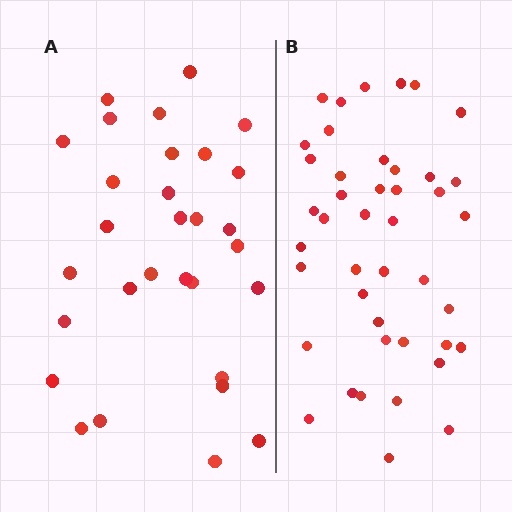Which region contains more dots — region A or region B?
Region B (the right region) has more dots.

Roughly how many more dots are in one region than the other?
Region B has approximately 15 more dots than region A.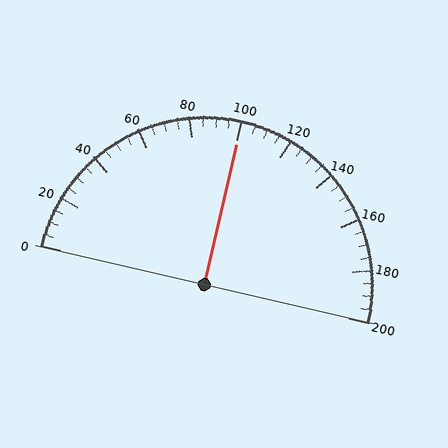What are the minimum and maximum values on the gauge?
The gauge ranges from 0 to 200.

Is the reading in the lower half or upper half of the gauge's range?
The reading is in the upper half of the range (0 to 200).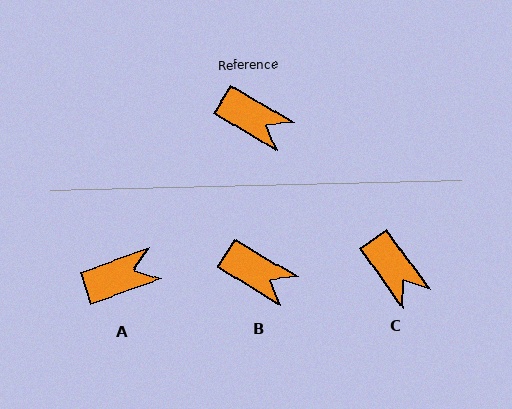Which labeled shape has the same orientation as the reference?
B.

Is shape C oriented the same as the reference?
No, it is off by about 23 degrees.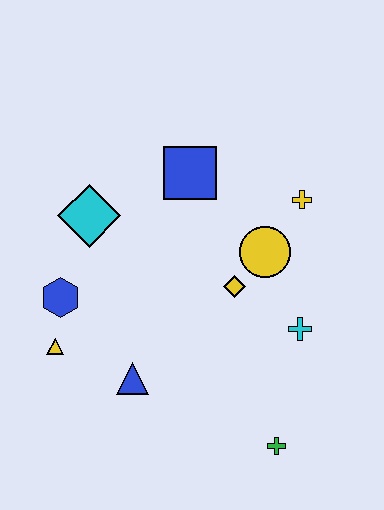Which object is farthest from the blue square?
The green cross is farthest from the blue square.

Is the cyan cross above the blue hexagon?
No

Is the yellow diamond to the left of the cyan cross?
Yes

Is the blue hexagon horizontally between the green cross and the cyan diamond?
No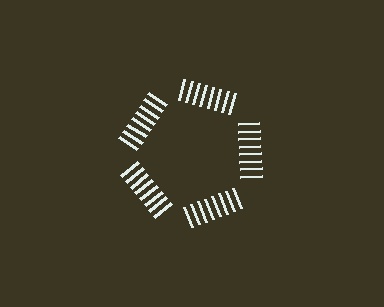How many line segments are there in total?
40 — 8 along each of the 5 edges.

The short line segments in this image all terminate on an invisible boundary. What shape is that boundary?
An illusory pentagon — the line segments terminate on its edges but no continuous stroke is drawn.